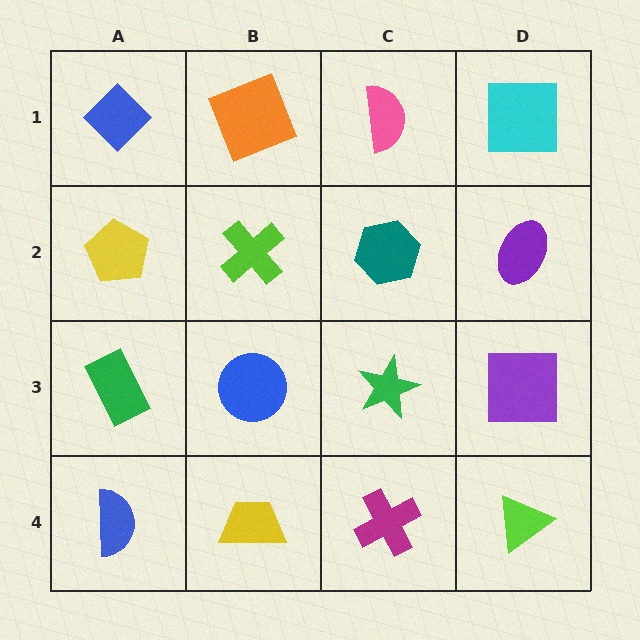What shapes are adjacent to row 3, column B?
A lime cross (row 2, column B), a yellow trapezoid (row 4, column B), a green rectangle (row 3, column A), a green star (row 3, column C).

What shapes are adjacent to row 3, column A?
A yellow pentagon (row 2, column A), a blue semicircle (row 4, column A), a blue circle (row 3, column B).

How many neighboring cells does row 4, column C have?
3.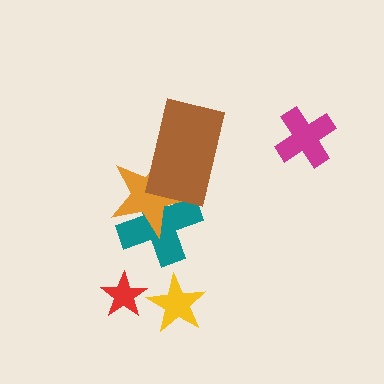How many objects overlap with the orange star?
2 objects overlap with the orange star.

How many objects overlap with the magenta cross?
0 objects overlap with the magenta cross.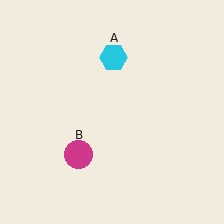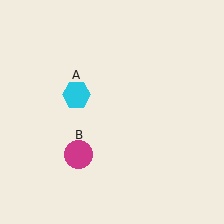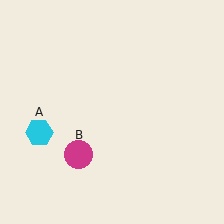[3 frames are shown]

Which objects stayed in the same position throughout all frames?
Magenta circle (object B) remained stationary.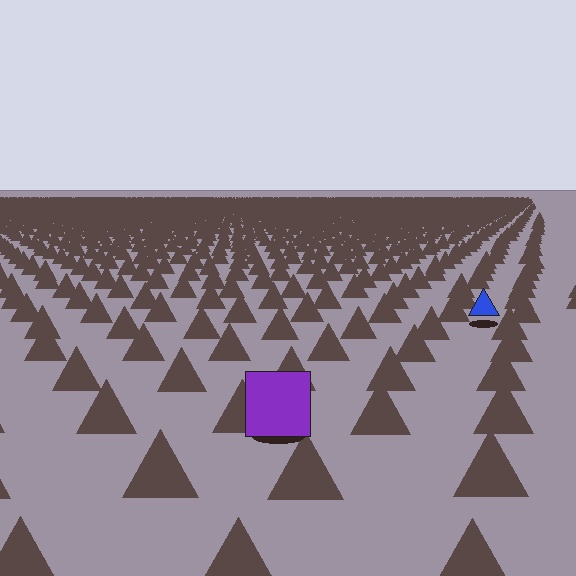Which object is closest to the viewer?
The purple square is closest. The texture marks near it are larger and more spread out.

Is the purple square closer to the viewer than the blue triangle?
Yes. The purple square is closer — you can tell from the texture gradient: the ground texture is coarser near it.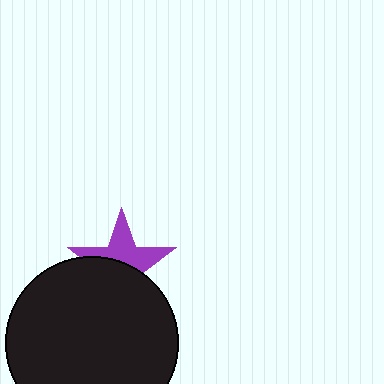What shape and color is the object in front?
The object in front is a black circle.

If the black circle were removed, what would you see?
You would see the complete purple star.